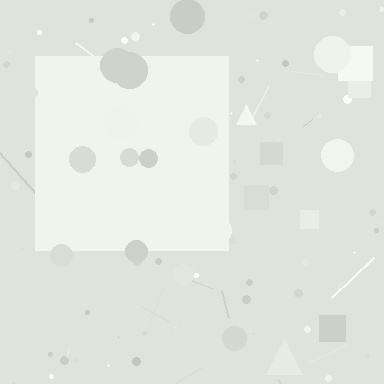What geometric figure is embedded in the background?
A square is embedded in the background.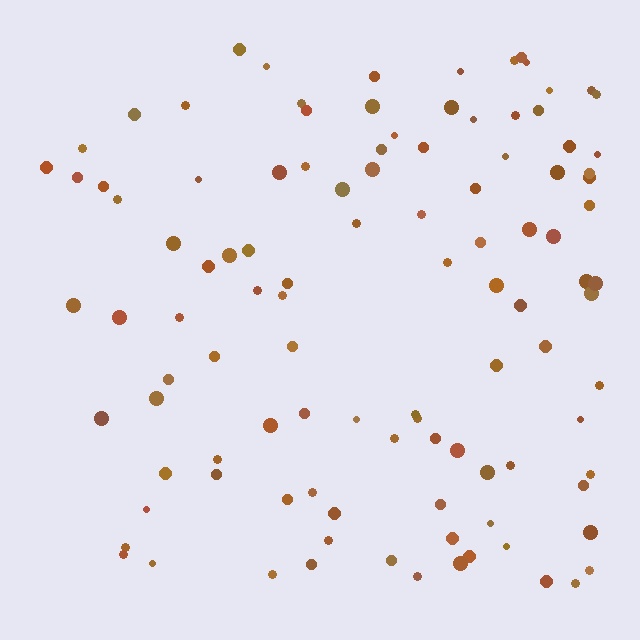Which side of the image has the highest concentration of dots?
The right.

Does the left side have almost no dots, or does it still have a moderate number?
Still a moderate number, just noticeably fewer than the right.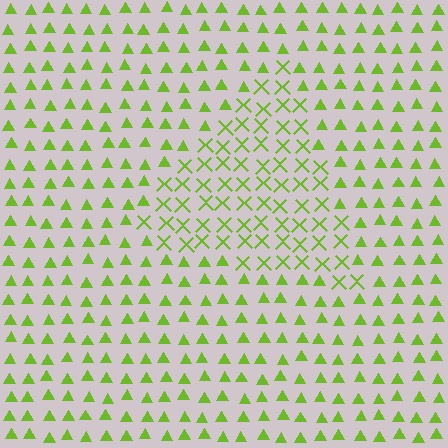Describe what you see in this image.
The image is filled with small lime elements arranged in a uniform grid. A triangle-shaped region contains X marks, while the surrounding area contains triangles. The boundary is defined purely by the change in element shape.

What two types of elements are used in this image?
The image uses X marks inside the triangle region and triangles outside it.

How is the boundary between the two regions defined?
The boundary is defined by a change in element shape: X marks inside vs. triangles outside. All elements share the same color and spacing.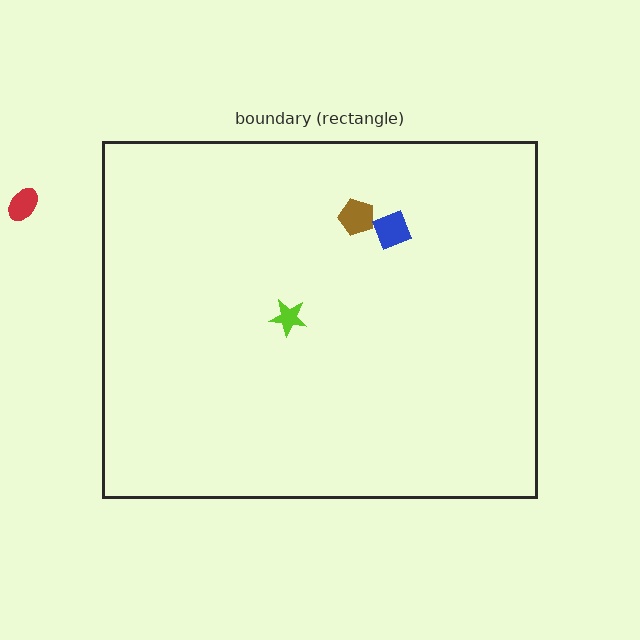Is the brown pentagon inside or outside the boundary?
Inside.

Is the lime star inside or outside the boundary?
Inside.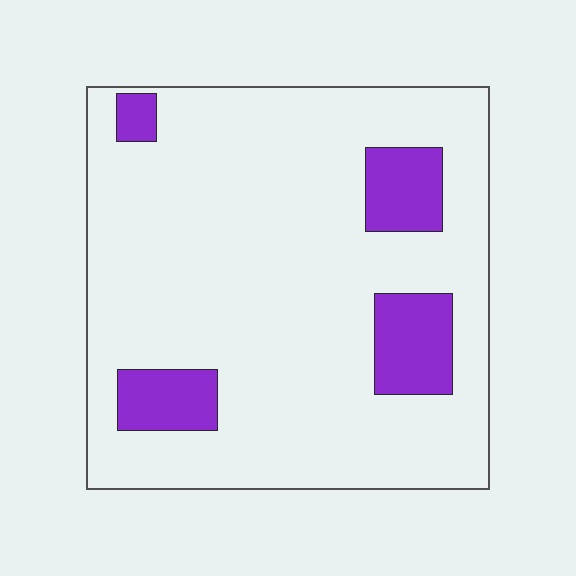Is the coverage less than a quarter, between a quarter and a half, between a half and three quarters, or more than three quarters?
Less than a quarter.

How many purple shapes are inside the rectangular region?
4.